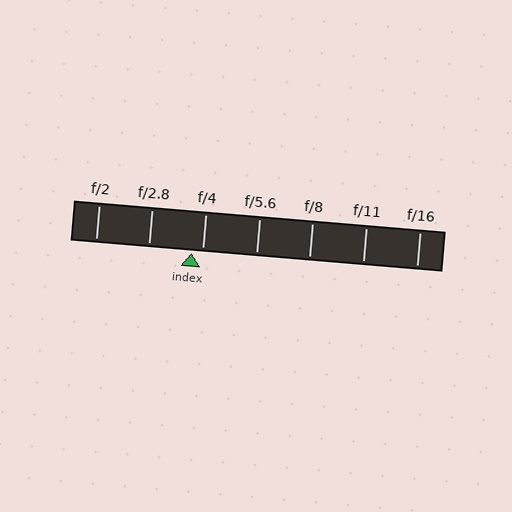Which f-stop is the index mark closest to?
The index mark is closest to f/4.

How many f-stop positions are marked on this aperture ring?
There are 7 f-stop positions marked.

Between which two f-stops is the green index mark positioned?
The index mark is between f/2.8 and f/4.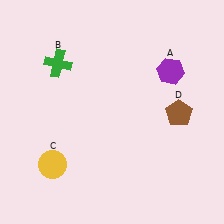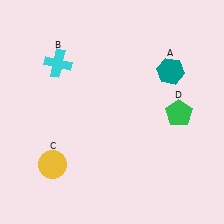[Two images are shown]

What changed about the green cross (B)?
In Image 1, B is green. In Image 2, it changed to cyan.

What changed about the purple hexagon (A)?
In Image 1, A is purple. In Image 2, it changed to teal.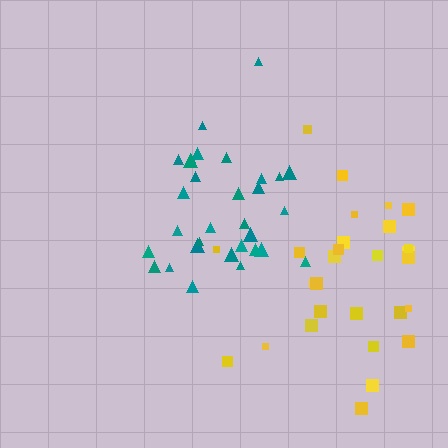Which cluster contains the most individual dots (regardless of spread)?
Teal (31).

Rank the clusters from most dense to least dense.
teal, yellow.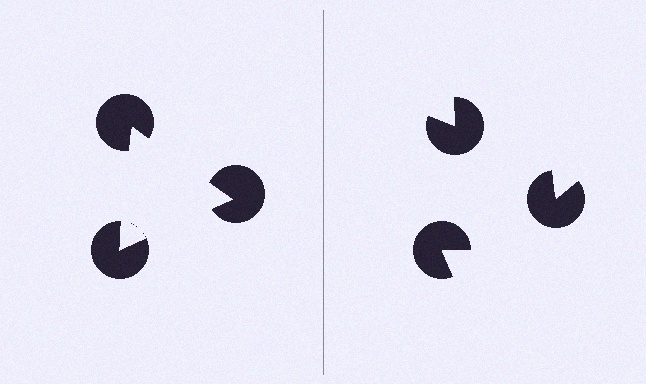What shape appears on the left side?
An illusory triangle.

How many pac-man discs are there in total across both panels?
6 — 3 on each side.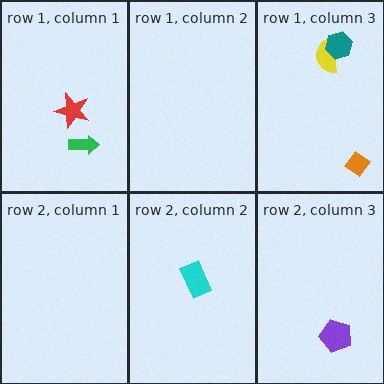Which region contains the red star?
The row 1, column 1 region.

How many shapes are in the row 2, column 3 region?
1.